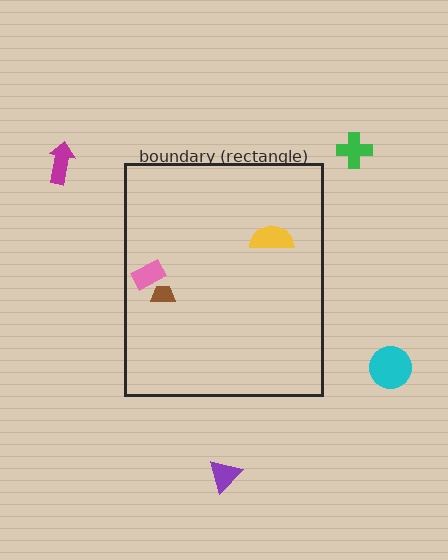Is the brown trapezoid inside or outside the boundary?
Inside.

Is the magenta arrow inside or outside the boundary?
Outside.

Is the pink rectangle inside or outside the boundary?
Inside.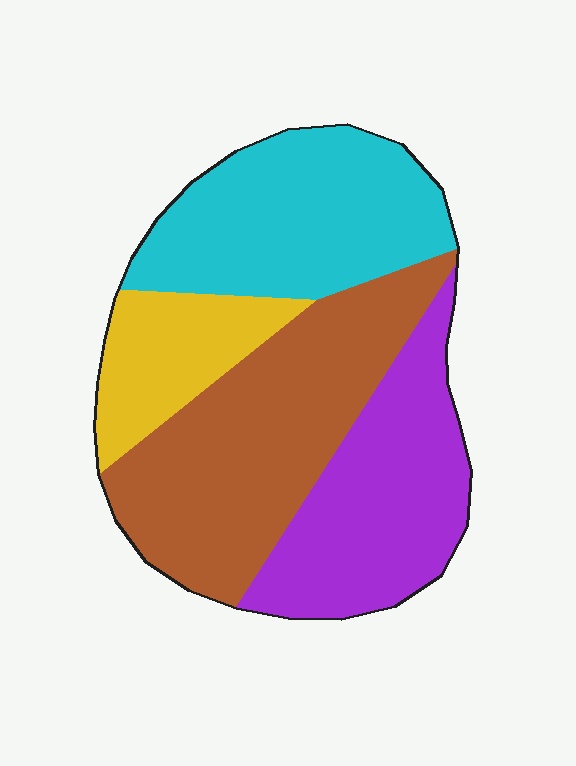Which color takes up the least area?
Yellow, at roughly 15%.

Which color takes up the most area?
Brown, at roughly 35%.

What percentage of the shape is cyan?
Cyan covers 27% of the shape.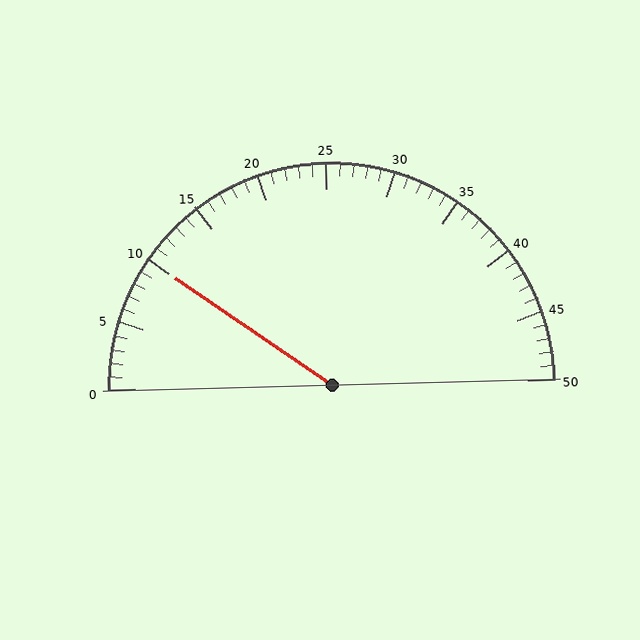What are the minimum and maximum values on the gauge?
The gauge ranges from 0 to 50.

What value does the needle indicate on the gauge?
The needle indicates approximately 10.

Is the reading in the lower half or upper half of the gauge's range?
The reading is in the lower half of the range (0 to 50).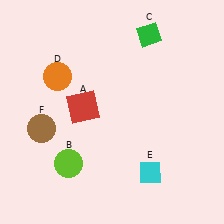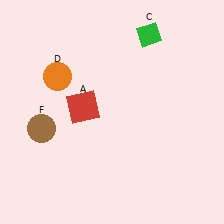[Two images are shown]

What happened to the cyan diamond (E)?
The cyan diamond (E) was removed in Image 2. It was in the bottom-right area of Image 1.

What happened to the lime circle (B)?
The lime circle (B) was removed in Image 2. It was in the bottom-left area of Image 1.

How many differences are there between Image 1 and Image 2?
There are 2 differences between the two images.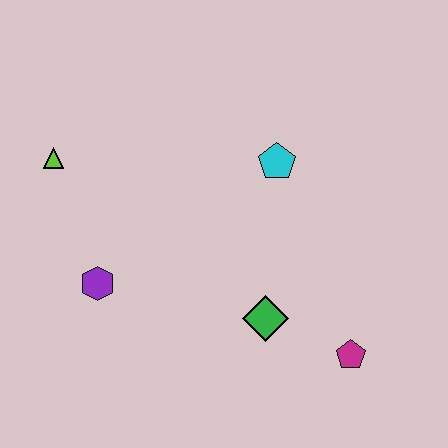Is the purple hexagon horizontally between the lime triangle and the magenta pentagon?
Yes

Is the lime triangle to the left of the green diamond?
Yes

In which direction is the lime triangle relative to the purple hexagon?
The lime triangle is above the purple hexagon.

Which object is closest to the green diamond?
The magenta pentagon is closest to the green diamond.